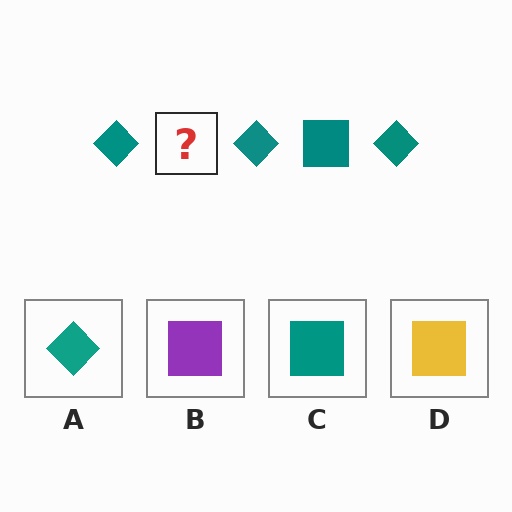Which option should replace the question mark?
Option C.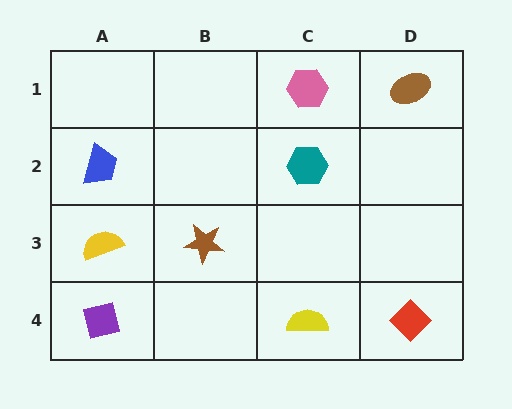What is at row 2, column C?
A teal hexagon.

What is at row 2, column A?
A blue trapezoid.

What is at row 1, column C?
A pink hexagon.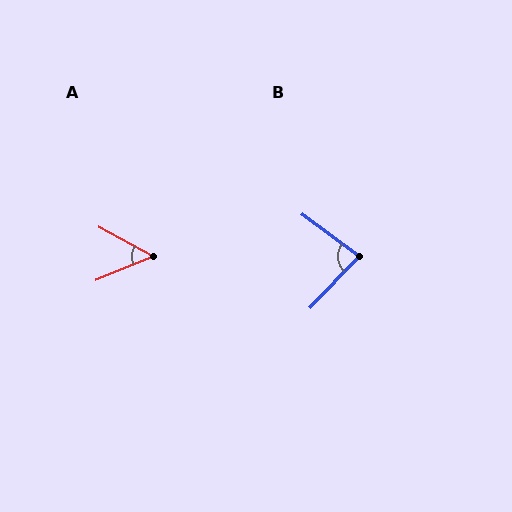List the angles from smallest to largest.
A (51°), B (83°).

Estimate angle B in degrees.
Approximately 83 degrees.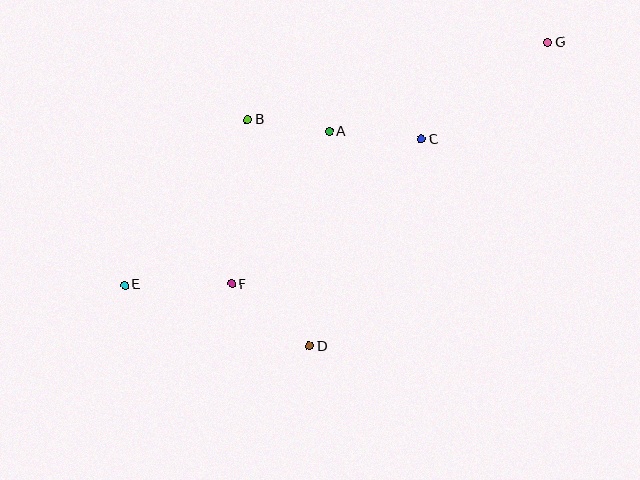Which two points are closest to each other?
Points A and B are closest to each other.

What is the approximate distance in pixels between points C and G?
The distance between C and G is approximately 160 pixels.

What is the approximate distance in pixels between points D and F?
The distance between D and F is approximately 100 pixels.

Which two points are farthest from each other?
Points E and G are farthest from each other.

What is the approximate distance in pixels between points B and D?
The distance between B and D is approximately 235 pixels.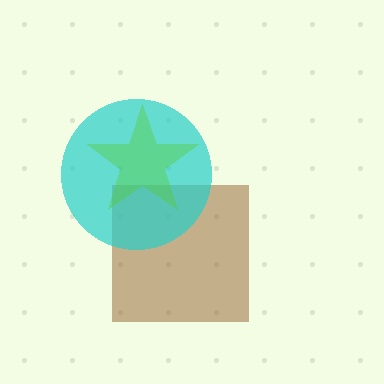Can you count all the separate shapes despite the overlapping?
Yes, there are 3 separate shapes.